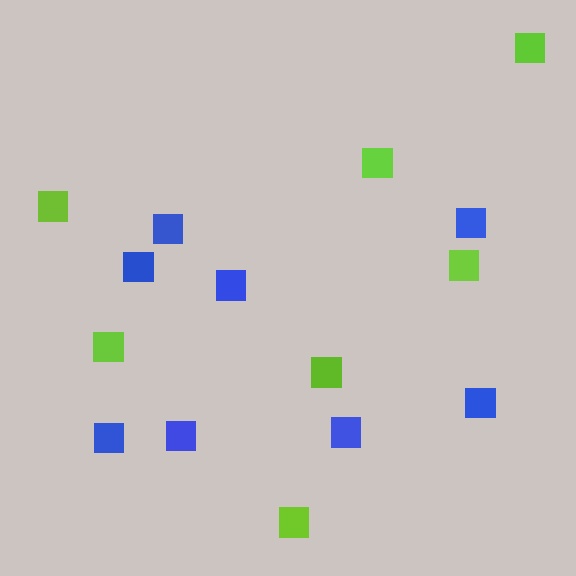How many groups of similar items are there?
There are 2 groups: one group of blue squares (8) and one group of lime squares (7).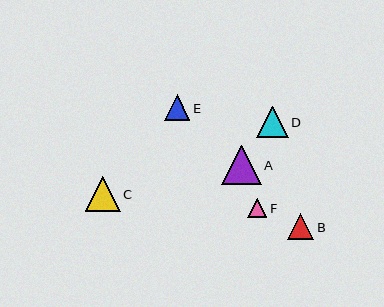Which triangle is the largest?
Triangle A is the largest with a size of approximately 40 pixels.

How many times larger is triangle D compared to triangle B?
Triangle D is approximately 1.2 times the size of triangle B.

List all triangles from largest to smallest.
From largest to smallest: A, C, D, B, E, F.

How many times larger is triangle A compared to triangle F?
Triangle A is approximately 2.1 times the size of triangle F.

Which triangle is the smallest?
Triangle F is the smallest with a size of approximately 19 pixels.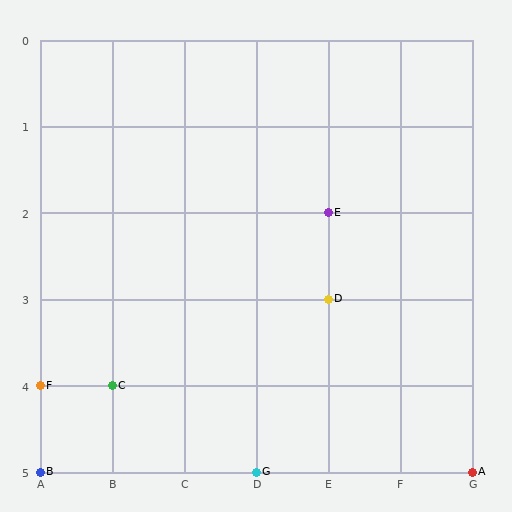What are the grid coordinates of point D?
Point D is at grid coordinates (E, 3).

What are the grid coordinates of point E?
Point E is at grid coordinates (E, 2).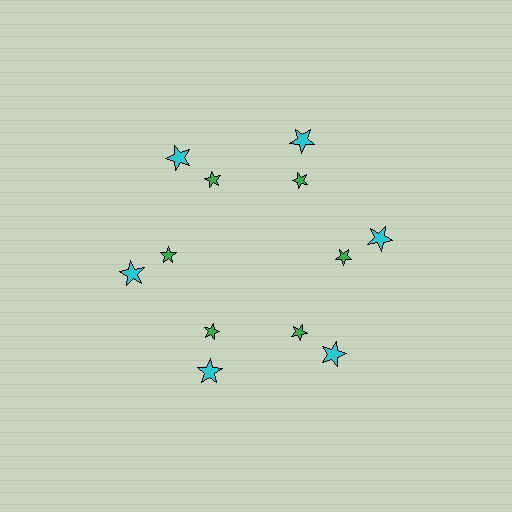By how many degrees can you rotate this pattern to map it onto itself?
The pattern maps onto itself every 60 degrees of rotation.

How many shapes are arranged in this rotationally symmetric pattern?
There are 12 shapes, arranged in 6 groups of 2.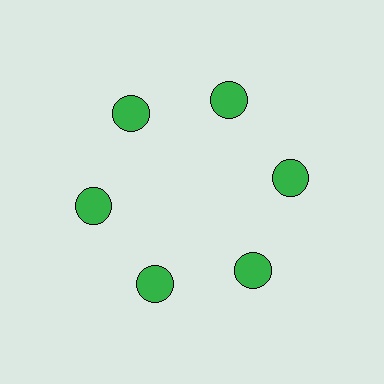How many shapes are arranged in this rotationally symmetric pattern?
There are 6 shapes, arranged in 6 groups of 1.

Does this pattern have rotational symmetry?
Yes, this pattern has 6-fold rotational symmetry. It looks the same after rotating 60 degrees around the center.